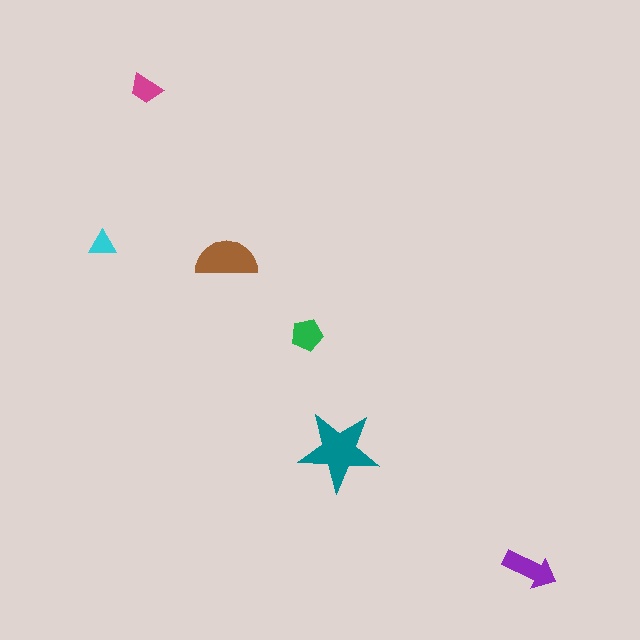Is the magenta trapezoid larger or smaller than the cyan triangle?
Larger.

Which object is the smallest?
The cyan triangle.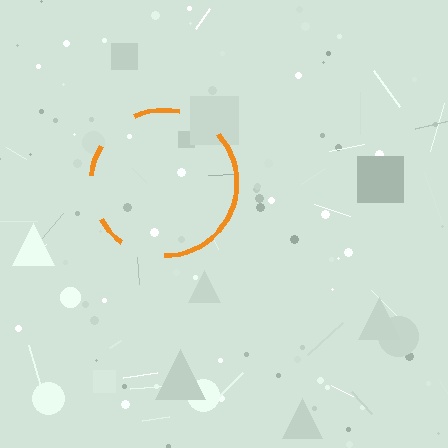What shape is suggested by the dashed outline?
The dashed outline suggests a circle.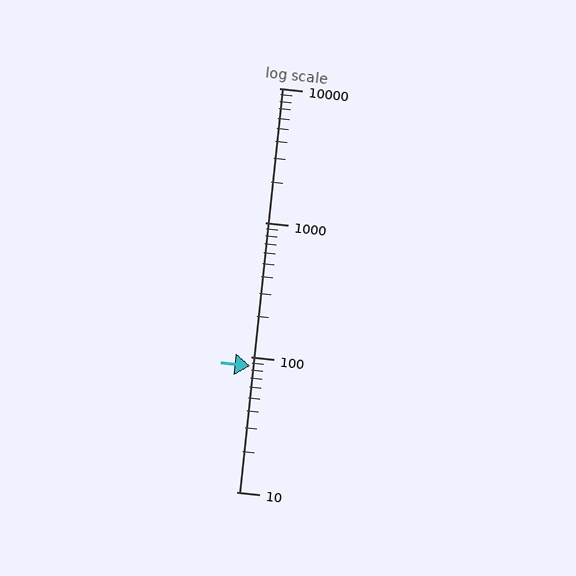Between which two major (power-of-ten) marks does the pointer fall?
The pointer is between 10 and 100.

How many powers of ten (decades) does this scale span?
The scale spans 3 decades, from 10 to 10000.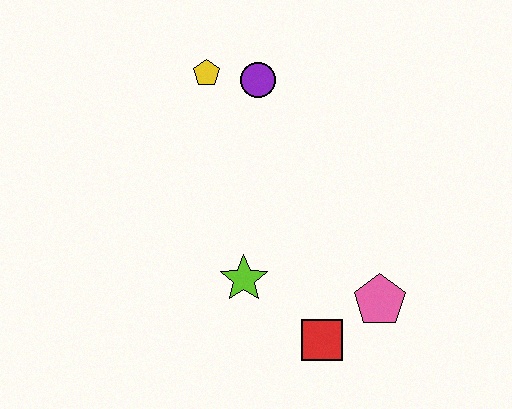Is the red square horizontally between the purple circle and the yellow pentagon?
No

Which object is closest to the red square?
The pink pentagon is closest to the red square.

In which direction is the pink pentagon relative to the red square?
The pink pentagon is to the right of the red square.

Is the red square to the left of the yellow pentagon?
No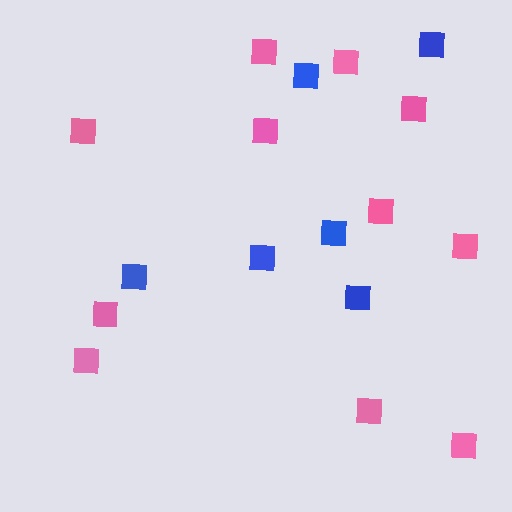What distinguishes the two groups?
There are 2 groups: one group of blue squares (6) and one group of pink squares (11).